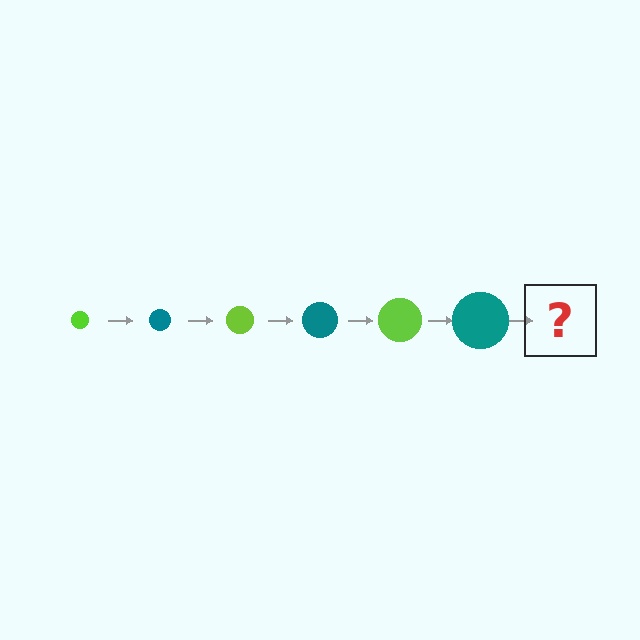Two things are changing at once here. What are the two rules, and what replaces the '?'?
The two rules are that the circle grows larger each step and the color cycles through lime and teal. The '?' should be a lime circle, larger than the previous one.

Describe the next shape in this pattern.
It should be a lime circle, larger than the previous one.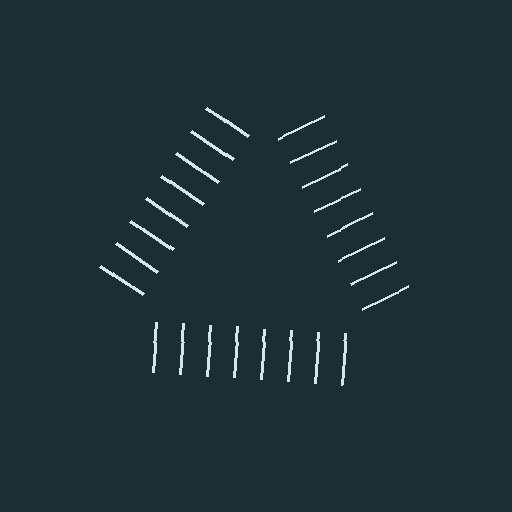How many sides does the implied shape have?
3 sides — the line-ends trace a triangle.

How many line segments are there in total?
24 — 8 along each of the 3 edges.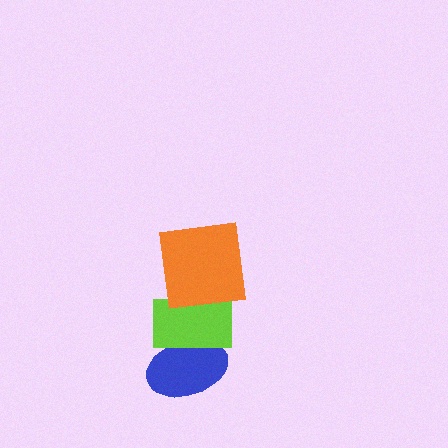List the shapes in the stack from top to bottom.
From top to bottom: the orange square, the lime rectangle, the blue ellipse.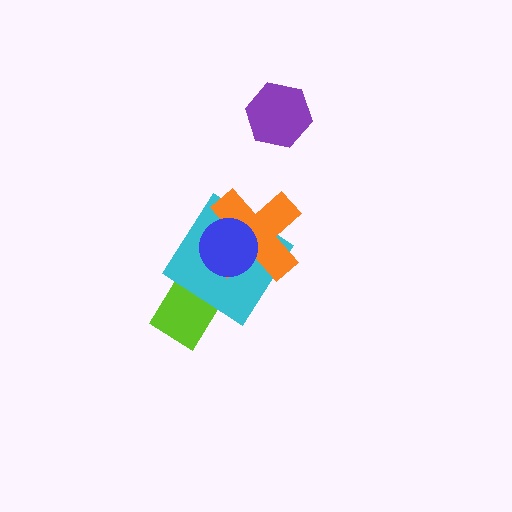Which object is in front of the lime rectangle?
The cyan diamond is in front of the lime rectangle.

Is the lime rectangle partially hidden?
Yes, it is partially covered by another shape.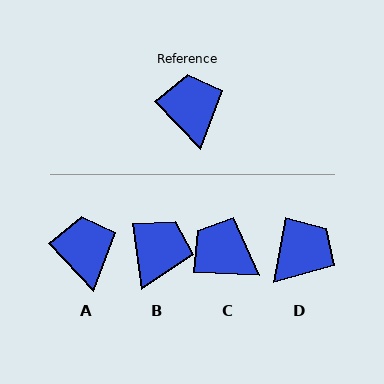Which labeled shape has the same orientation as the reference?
A.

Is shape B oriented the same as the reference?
No, it is off by about 36 degrees.